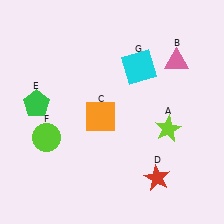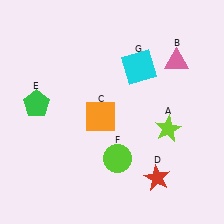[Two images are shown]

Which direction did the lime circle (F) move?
The lime circle (F) moved right.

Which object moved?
The lime circle (F) moved right.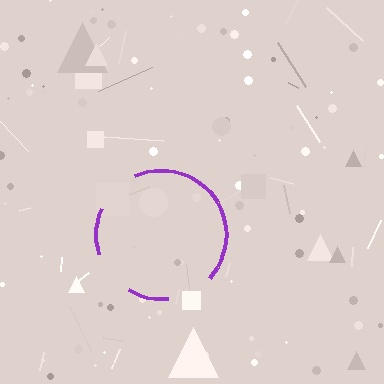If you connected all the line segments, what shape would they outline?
They would outline a circle.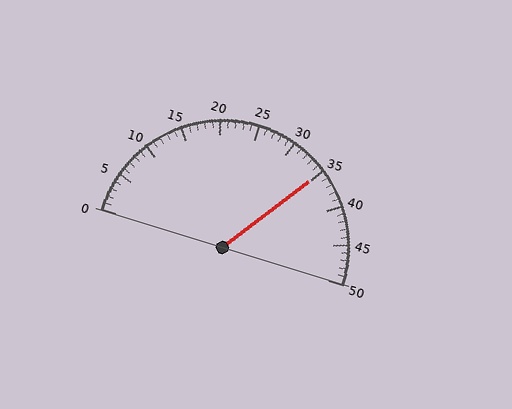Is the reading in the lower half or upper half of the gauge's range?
The reading is in the upper half of the range (0 to 50).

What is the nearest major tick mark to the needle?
The nearest major tick mark is 35.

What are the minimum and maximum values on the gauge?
The gauge ranges from 0 to 50.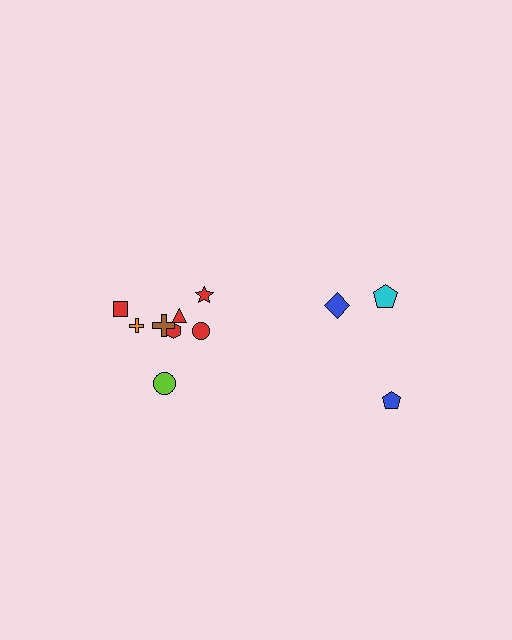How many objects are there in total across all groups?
There are 11 objects.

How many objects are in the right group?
There are 3 objects.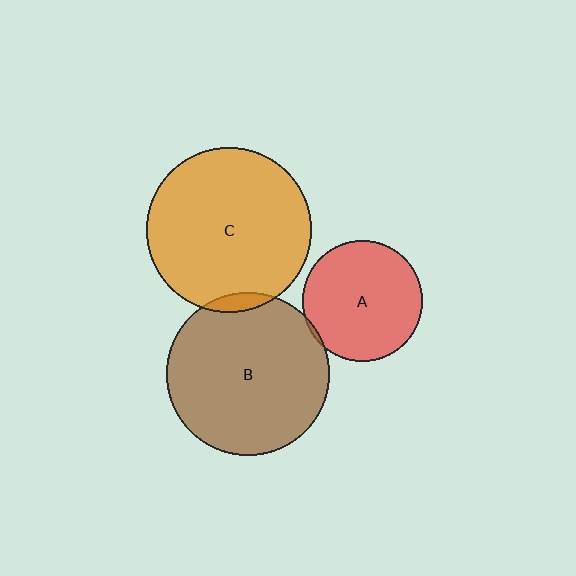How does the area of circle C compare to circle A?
Approximately 1.9 times.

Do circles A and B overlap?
Yes.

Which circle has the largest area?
Circle C (orange).